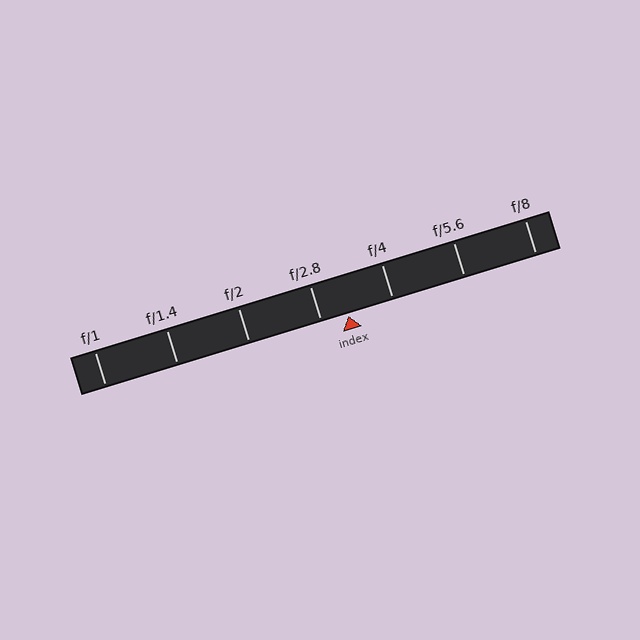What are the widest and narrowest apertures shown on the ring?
The widest aperture shown is f/1 and the narrowest is f/8.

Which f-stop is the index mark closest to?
The index mark is closest to f/2.8.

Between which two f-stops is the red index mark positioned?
The index mark is between f/2.8 and f/4.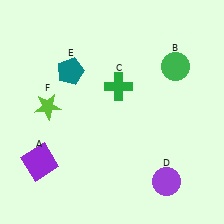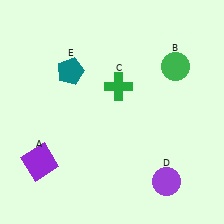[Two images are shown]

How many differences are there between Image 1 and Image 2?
There is 1 difference between the two images.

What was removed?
The lime star (F) was removed in Image 2.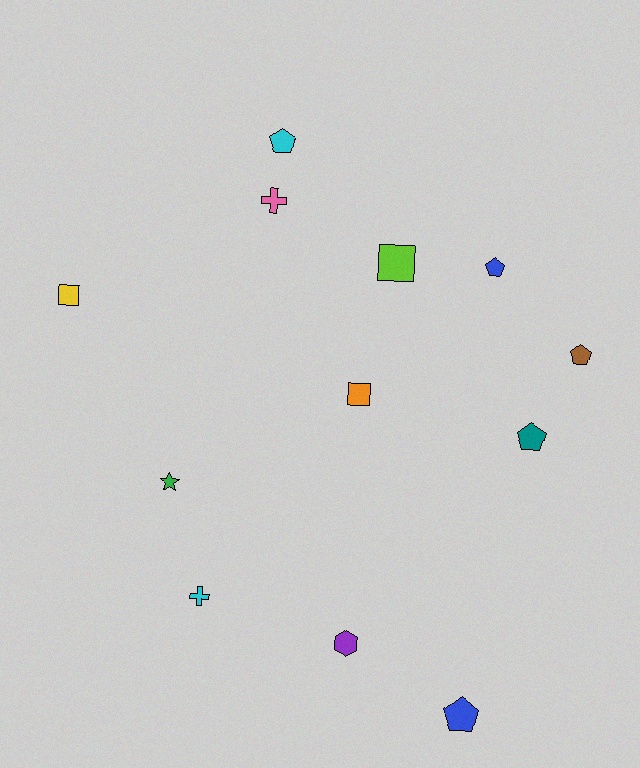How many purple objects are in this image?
There is 1 purple object.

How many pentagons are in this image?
There are 5 pentagons.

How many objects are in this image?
There are 12 objects.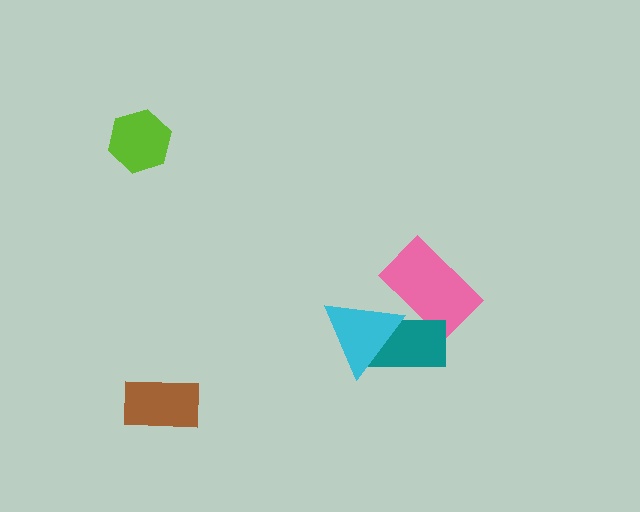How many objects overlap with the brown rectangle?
0 objects overlap with the brown rectangle.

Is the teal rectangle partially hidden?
Yes, it is partially covered by another shape.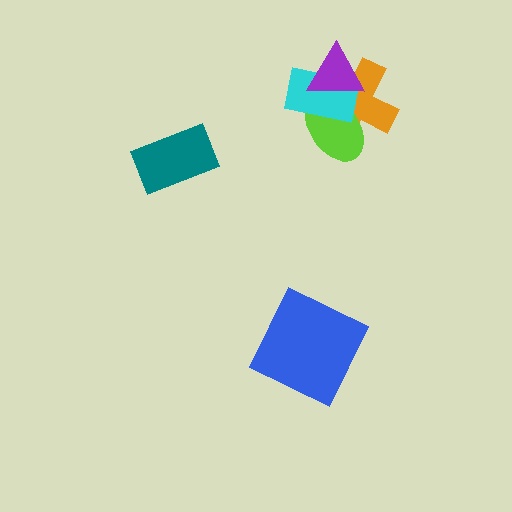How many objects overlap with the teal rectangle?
0 objects overlap with the teal rectangle.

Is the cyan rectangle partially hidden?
Yes, it is partially covered by another shape.